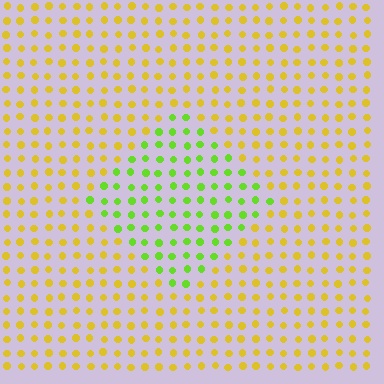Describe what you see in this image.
The image is filled with small yellow elements in a uniform arrangement. A diamond-shaped region is visible where the elements are tinted to a slightly different hue, forming a subtle color boundary.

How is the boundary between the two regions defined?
The boundary is defined purely by a slight shift in hue (about 49 degrees). Spacing, size, and orientation are identical on both sides.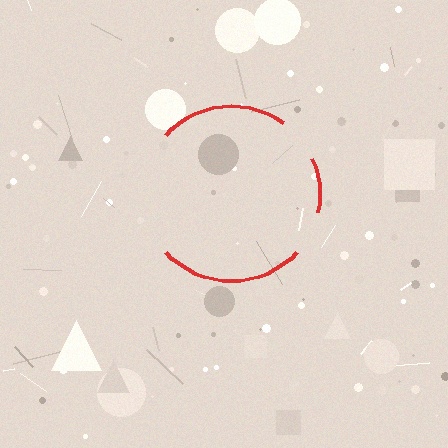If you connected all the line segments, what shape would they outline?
They would outline a circle.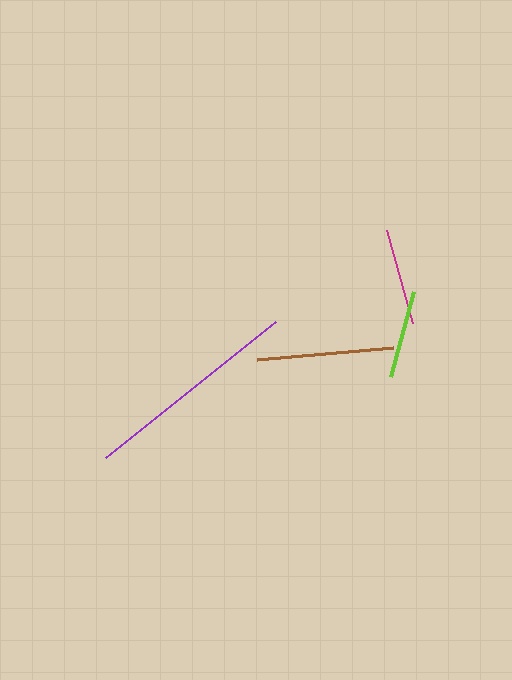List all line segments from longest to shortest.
From longest to shortest: purple, brown, magenta, lime.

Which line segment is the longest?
The purple line is the longest at approximately 218 pixels.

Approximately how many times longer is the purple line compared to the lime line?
The purple line is approximately 2.5 times the length of the lime line.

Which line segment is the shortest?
The lime line is the shortest at approximately 88 pixels.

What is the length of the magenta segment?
The magenta segment is approximately 97 pixels long.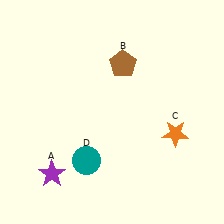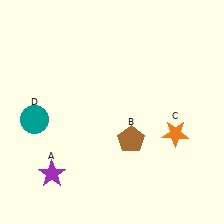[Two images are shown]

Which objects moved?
The objects that moved are: the brown pentagon (B), the teal circle (D).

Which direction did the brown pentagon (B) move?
The brown pentagon (B) moved down.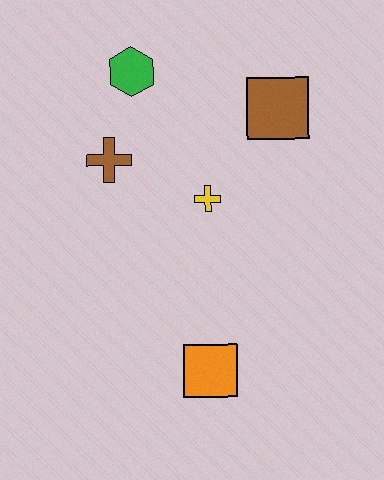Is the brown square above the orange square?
Yes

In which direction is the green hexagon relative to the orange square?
The green hexagon is above the orange square.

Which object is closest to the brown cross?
The green hexagon is closest to the brown cross.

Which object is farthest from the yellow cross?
The orange square is farthest from the yellow cross.